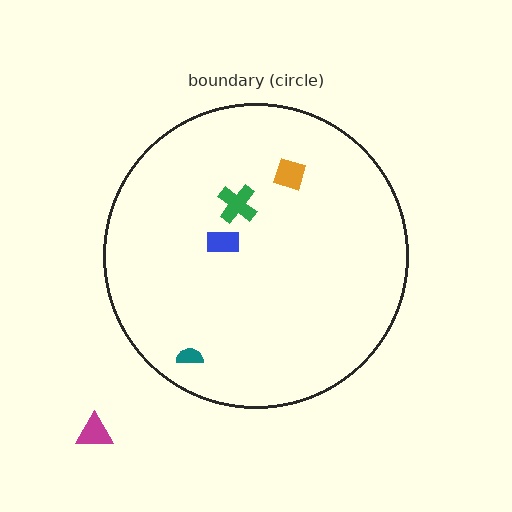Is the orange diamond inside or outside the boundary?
Inside.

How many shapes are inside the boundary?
4 inside, 1 outside.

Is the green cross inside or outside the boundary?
Inside.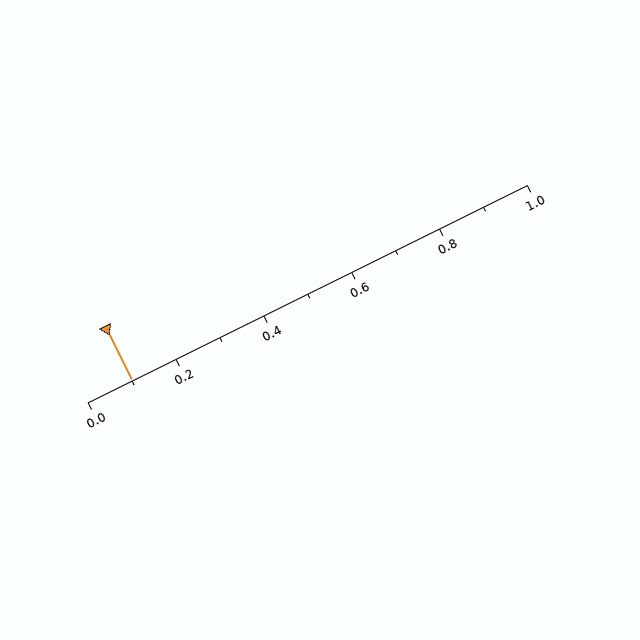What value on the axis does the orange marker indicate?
The marker indicates approximately 0.1.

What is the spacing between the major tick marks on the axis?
The major ticks are spaced 0.2 apart.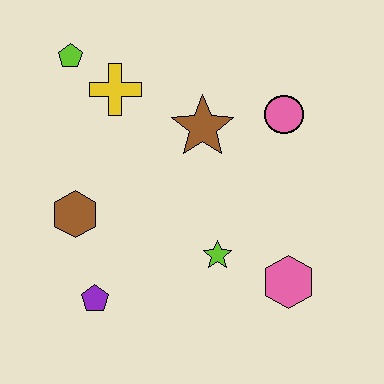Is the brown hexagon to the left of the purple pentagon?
Yes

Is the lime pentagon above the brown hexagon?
Yes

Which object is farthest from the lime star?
The lime pentagon is farthest from the lime star.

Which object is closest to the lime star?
The pink hexagon is closest to the lime star.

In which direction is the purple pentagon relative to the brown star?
The purple pentagon is below the brown star.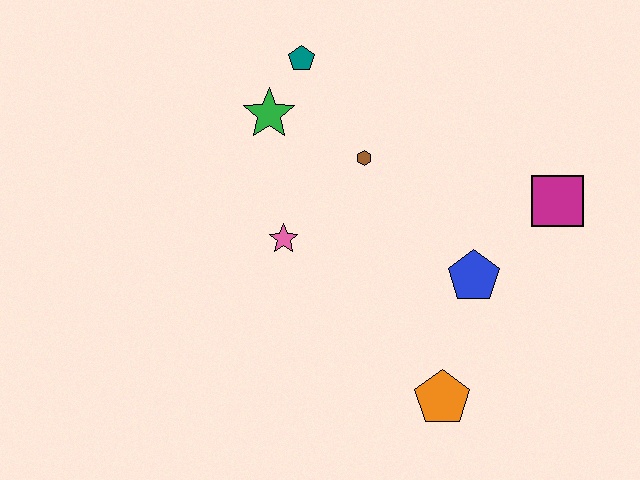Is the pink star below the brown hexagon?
Yes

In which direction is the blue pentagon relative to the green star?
The blue pentagon is to the right of the green star.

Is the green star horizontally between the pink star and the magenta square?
No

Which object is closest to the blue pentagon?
The magenta square is closest to the blue pentagon.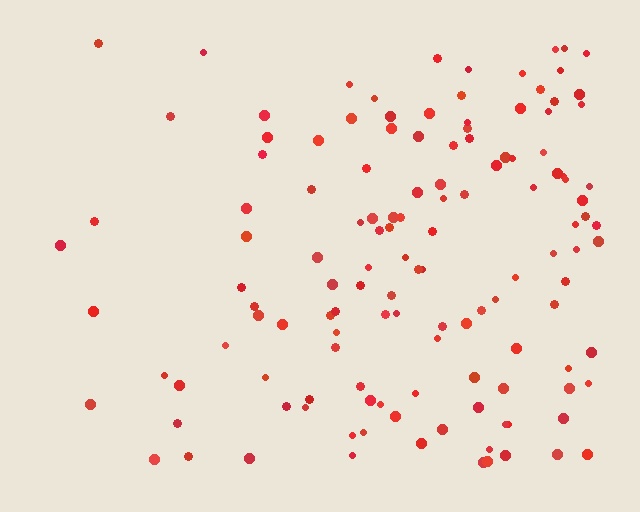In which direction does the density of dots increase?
From left to right, with the right side densest.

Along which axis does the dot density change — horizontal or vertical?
Horizontal.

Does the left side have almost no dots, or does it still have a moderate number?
Still a moderate number, just noticeably fewer than the right.